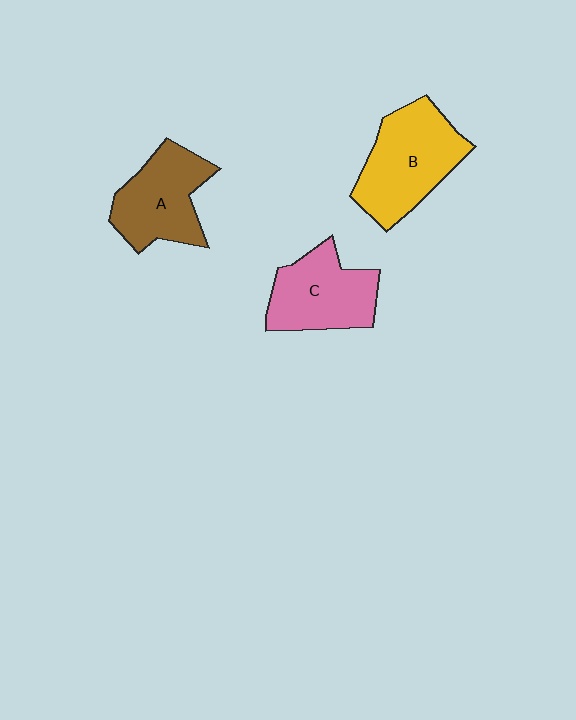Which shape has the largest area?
Shape B (yellow).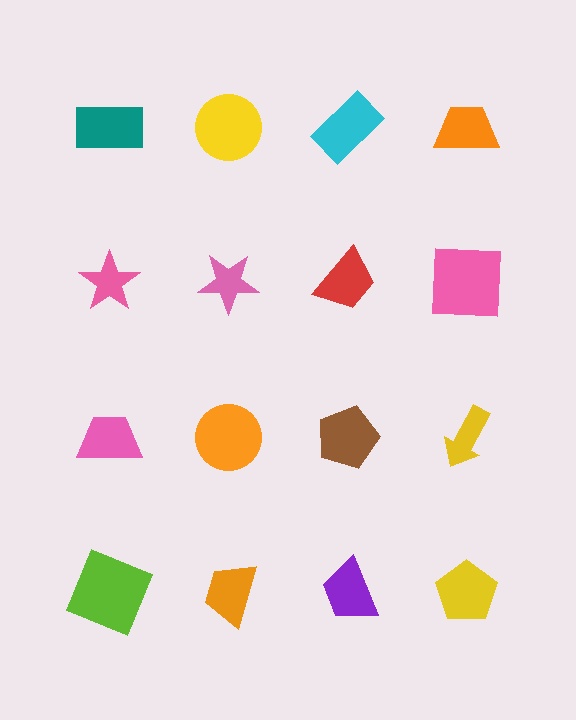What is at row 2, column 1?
A pink star.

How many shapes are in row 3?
4 shapes.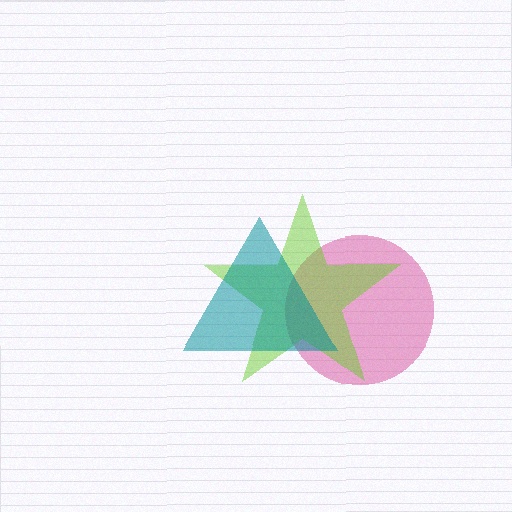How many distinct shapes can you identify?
There are 3 distinct shapes: a pink circle, a lime star, a teal triangle.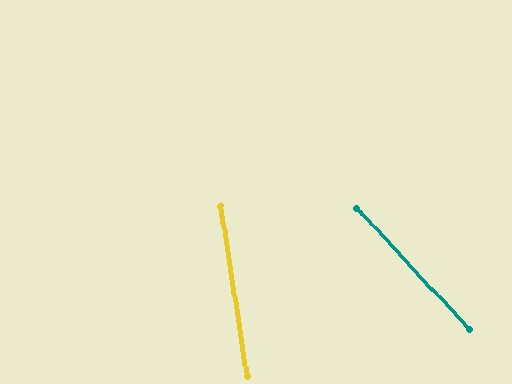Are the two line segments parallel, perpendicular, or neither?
Neither parallel nor perpendicular — they differ by about 34°.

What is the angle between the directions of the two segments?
Approximately 34 degrees.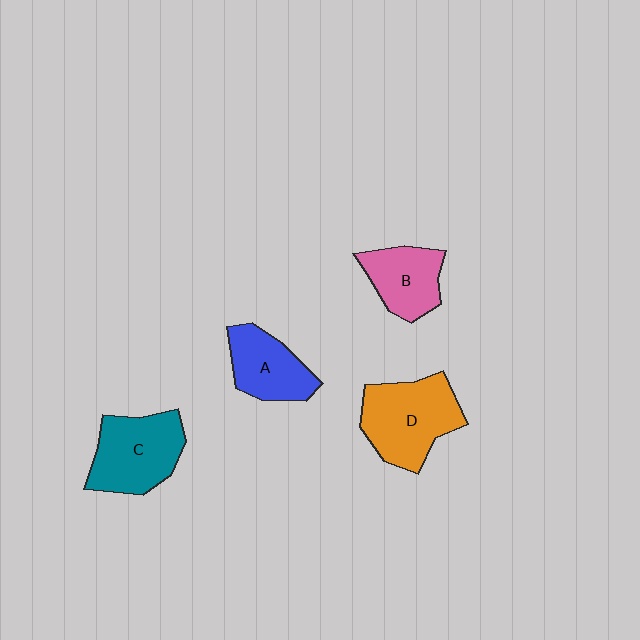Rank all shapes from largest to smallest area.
From largest to smallest: D (orange), C (teal), A (blue), B (pink).